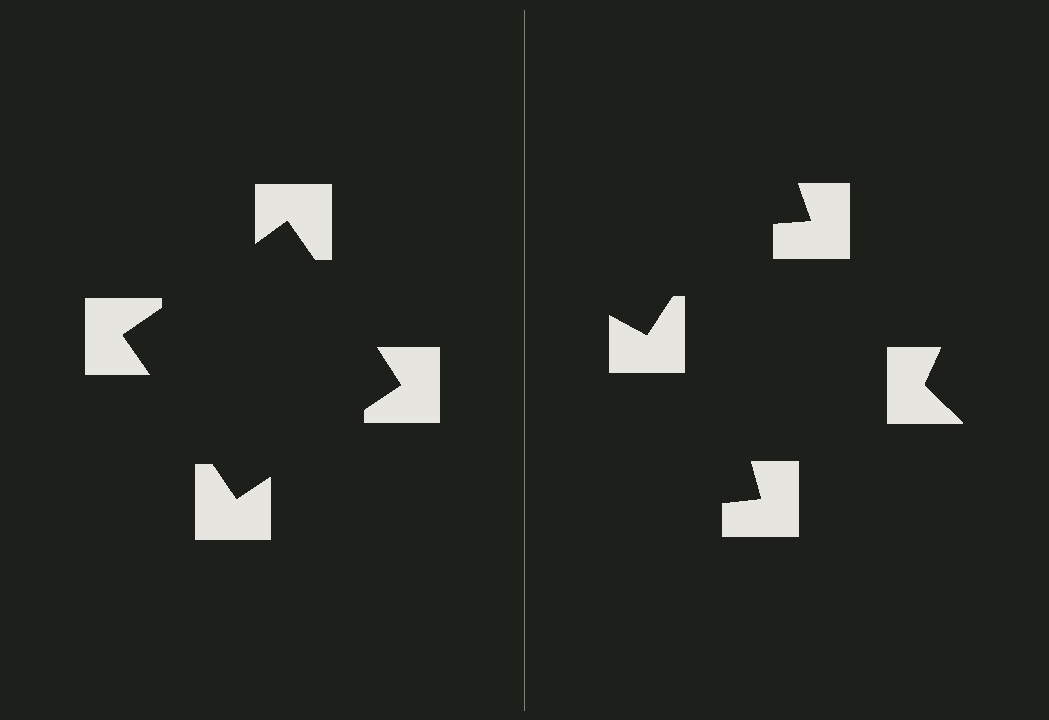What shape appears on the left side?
An illusory square.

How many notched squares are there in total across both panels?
8 — 4 on each side.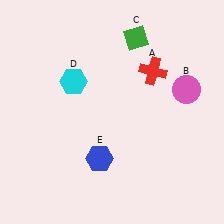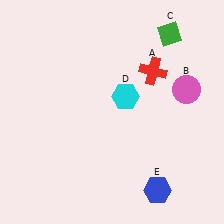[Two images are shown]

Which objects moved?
The objects that moved are: the green diamond (C), the cyan hexagon (D), the blue hexagon (E).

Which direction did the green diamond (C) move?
The green diamond (C) moved right.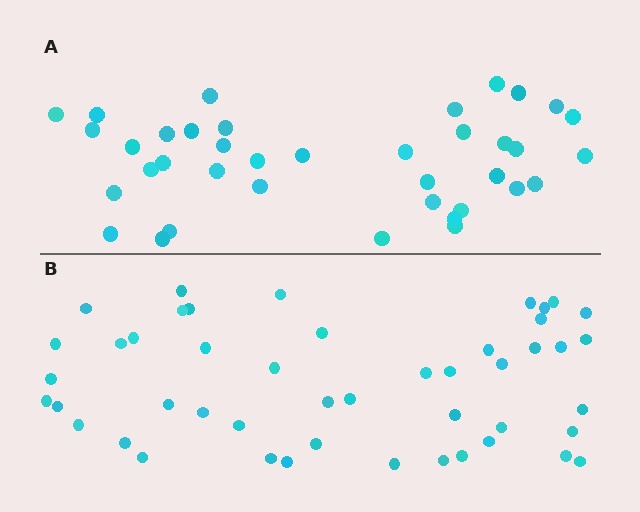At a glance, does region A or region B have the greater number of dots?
Region B (the bottom region) has more dots.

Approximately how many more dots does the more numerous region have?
Region B has roughly 8 or so more dots than region A.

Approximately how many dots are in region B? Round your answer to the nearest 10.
About 50 dots. (The exact count is 47, which rounds to 50.)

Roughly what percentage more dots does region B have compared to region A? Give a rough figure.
About 25% more.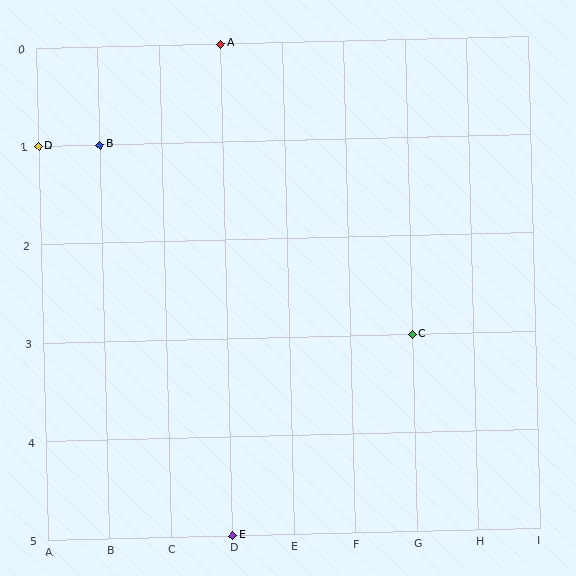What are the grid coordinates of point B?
Point B is at grid coordinates (B, 1).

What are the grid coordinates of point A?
Point A is at grid coordinates (D, 0).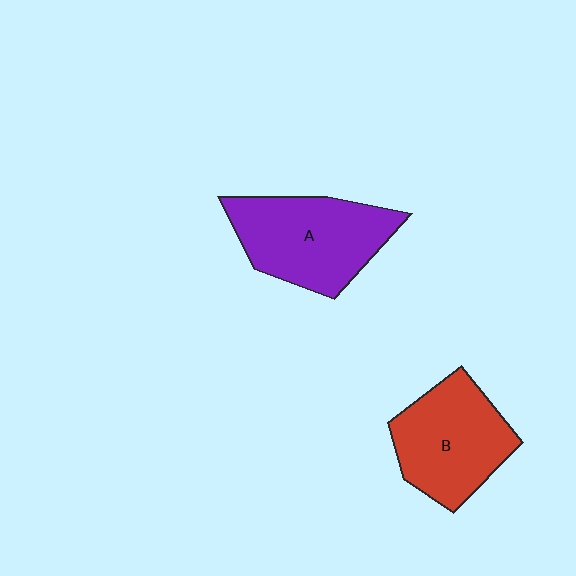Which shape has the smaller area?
Shape B (red).